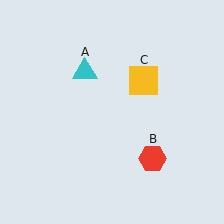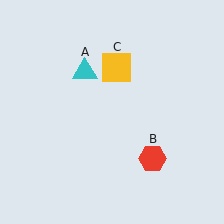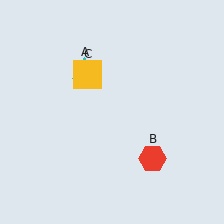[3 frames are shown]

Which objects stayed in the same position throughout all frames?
Cyan triangle (object A) and red hexagon (object B) remained stationary.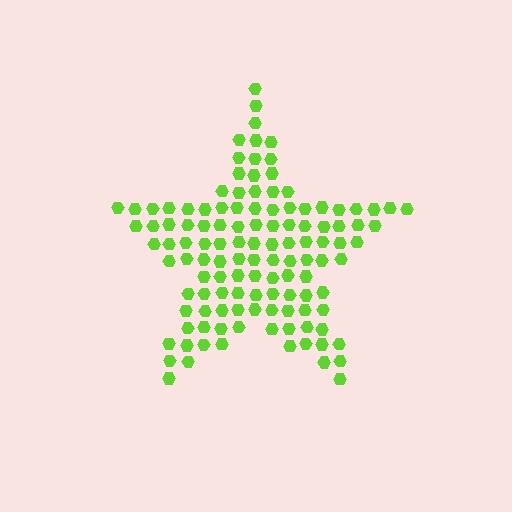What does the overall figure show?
The overall figure shows a star.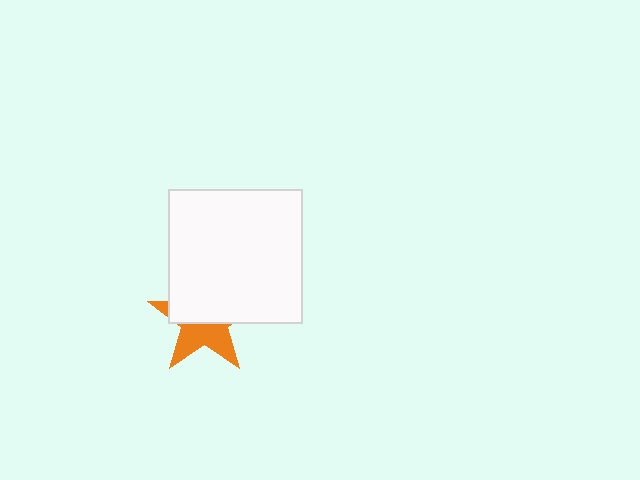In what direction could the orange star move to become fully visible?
The orange star could move down. That would shift it out from behind the white square entirely.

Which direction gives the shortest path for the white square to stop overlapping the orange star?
Moving up gives the shortest separation.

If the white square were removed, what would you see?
You would see the complete orange star.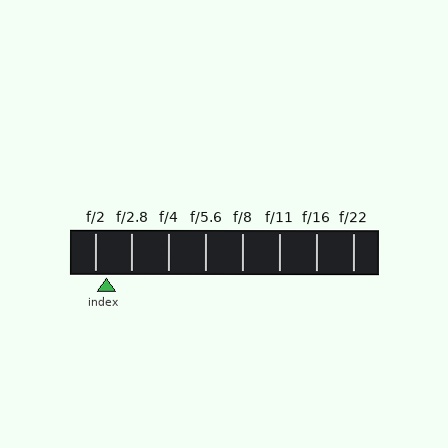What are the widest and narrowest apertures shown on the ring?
The widest aperture shown is f/2 and the narrowest is f/22.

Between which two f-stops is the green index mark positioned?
The index mark is between f/2 and f/2.8.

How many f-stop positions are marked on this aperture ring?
There are 8 f-stop positions marked.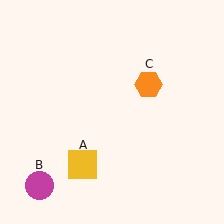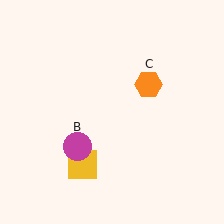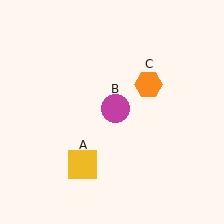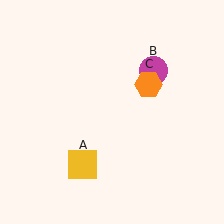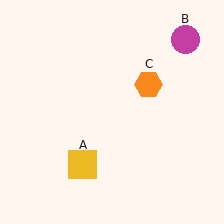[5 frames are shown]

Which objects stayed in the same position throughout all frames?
Yellow square (object A) and orange hexagon (object C) remained stationary.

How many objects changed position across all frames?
1 object changed position: magenta circle (object B).